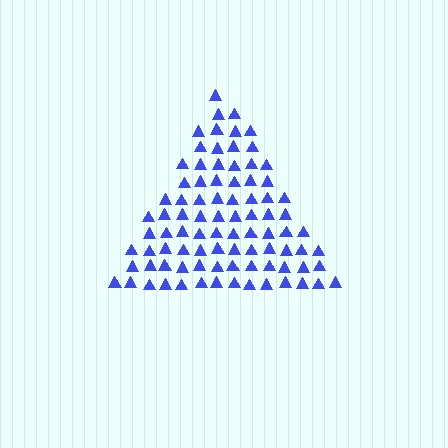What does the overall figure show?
The overall figure shows a triangle.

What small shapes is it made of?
It is made of small triangles.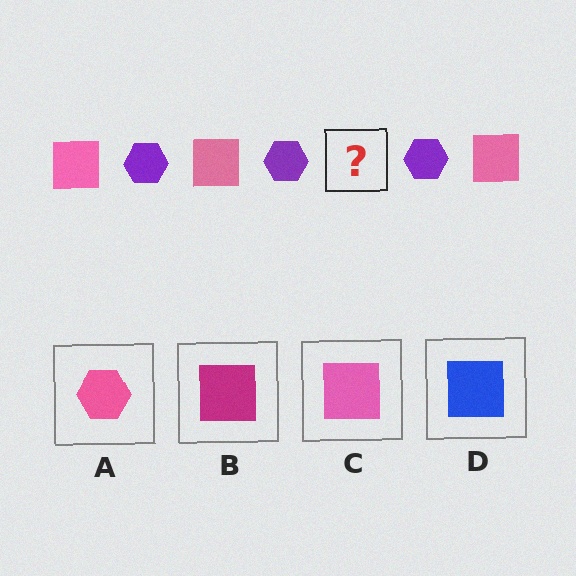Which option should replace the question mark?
Option C.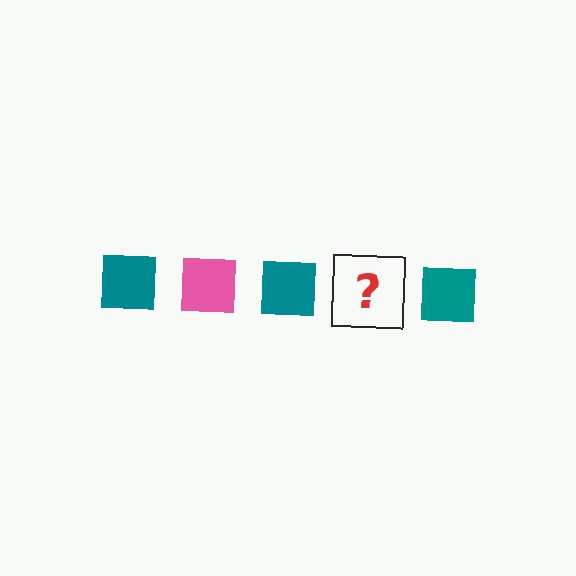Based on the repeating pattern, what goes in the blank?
The blank should be a pink square.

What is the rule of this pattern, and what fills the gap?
The rule is that the pattern cycles through teal, pink squares. The gap should be filled with a pink square.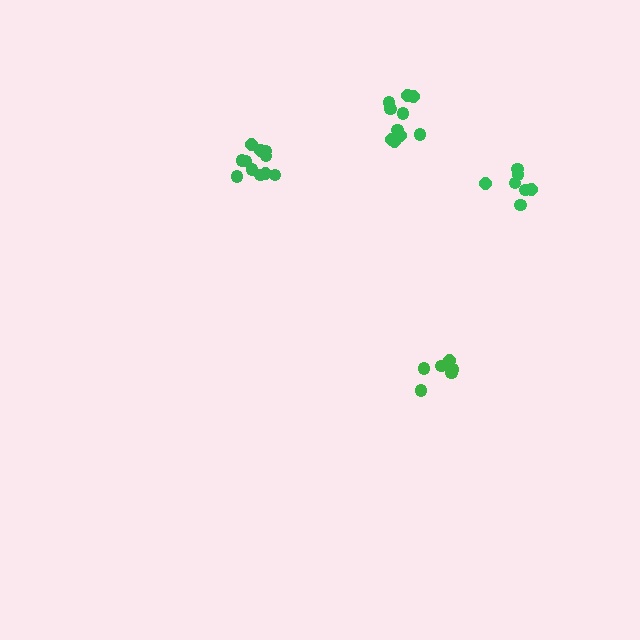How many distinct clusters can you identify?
There are 4 distinct clusters.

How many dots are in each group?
Group 1: 11 dots, Group 2: 7 dots, Group 3: 10 dots, Group 4: 6 dots (34 total).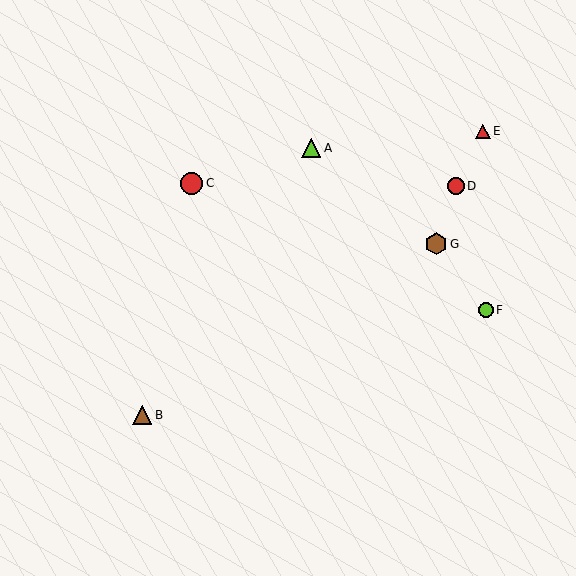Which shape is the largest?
The red circle (labeled C) is the largest.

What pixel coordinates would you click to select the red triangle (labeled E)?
Click at (483, 131) to select the red triangle E.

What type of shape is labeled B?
Shape B is a brown triangle.